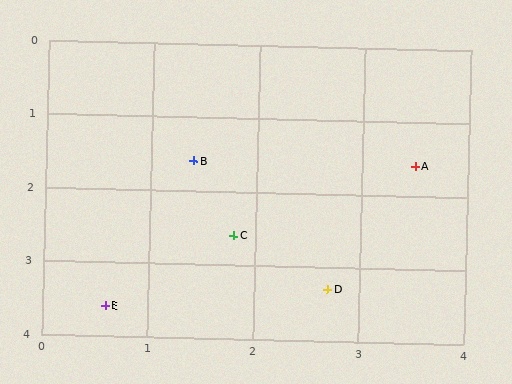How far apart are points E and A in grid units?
Points E and A are about 3.5 grid units apart.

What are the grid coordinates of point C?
Point C is at approximately (1.8, 2.6).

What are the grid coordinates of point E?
Point E is at approximately (0.6, 3.6).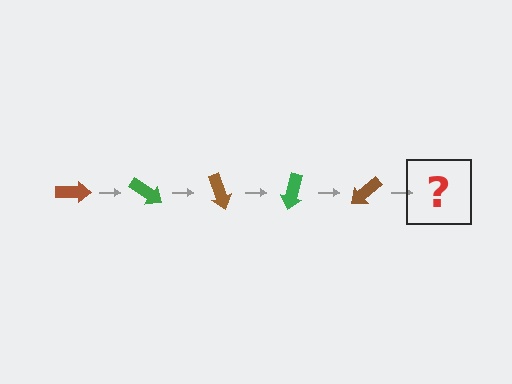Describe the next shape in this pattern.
It should be a green arrow, rotated 175 degrees from the start.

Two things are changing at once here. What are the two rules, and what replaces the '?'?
The two rules are that it rotates 35 degrees each step and the color cycles through brown and green. The '?' should be a green arrow, rotated 175 degrees from the start.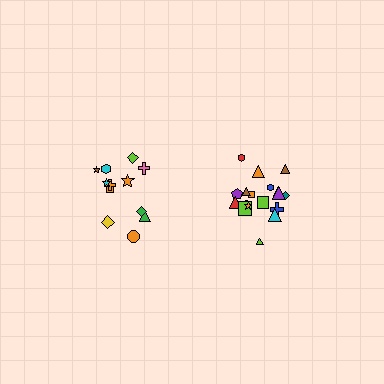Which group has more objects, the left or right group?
The right group.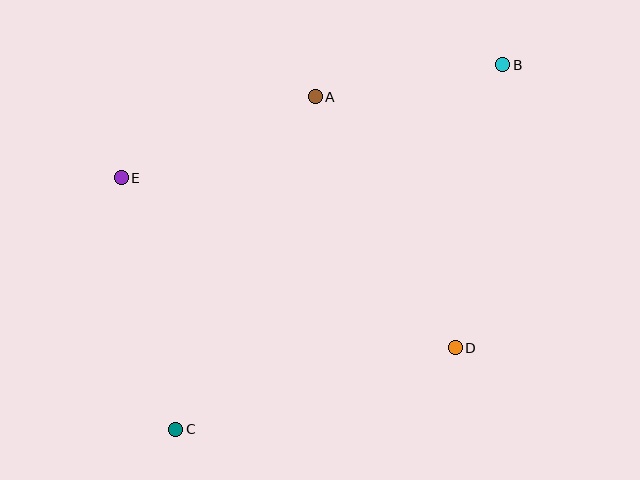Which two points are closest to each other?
Points A and B are closest to each other.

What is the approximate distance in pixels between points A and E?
The distance between A and E is approximately 210 pixels.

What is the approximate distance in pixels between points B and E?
The distance between B and E is approximately 398 pixels.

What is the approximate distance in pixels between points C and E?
The distance between C and E is approximately 257 pixels.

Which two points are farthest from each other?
Points B and C are farthest from each other.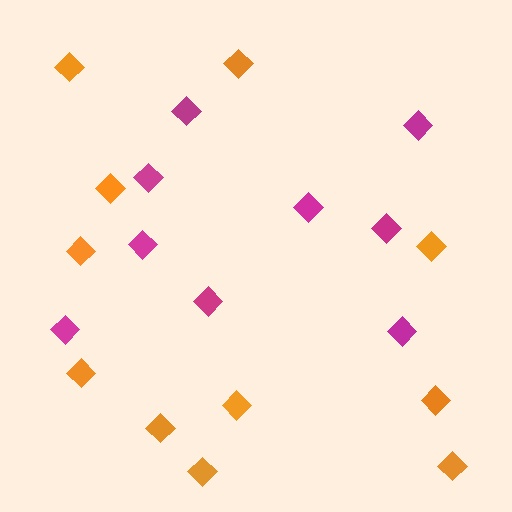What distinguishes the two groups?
There are 2 groups: one group of orange diamonds (11) and one group of magenta diamonds (9).